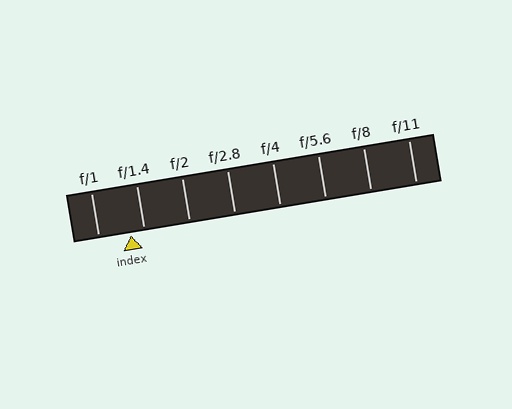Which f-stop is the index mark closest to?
The index mark is closest to f/1.4.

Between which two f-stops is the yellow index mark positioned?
The index mark is between f/1 and f/1.4.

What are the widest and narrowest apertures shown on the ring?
The widest aperture shown is f/1 and the narrowest is f/11.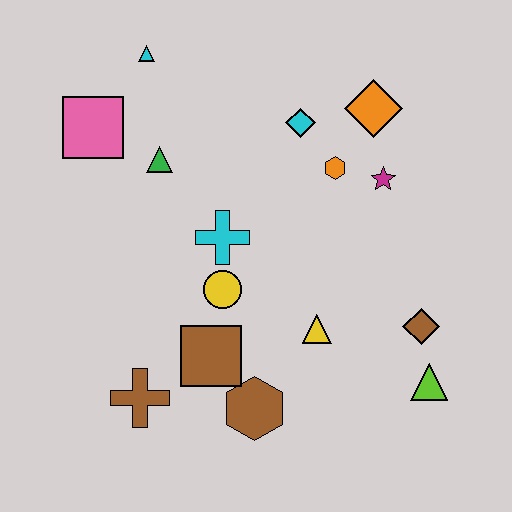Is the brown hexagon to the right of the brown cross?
Yes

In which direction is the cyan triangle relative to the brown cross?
The cyan triangle is above the brown cross.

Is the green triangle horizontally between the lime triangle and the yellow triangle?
No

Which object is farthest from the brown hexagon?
The cyan triangle is farthest from the brown hexagon.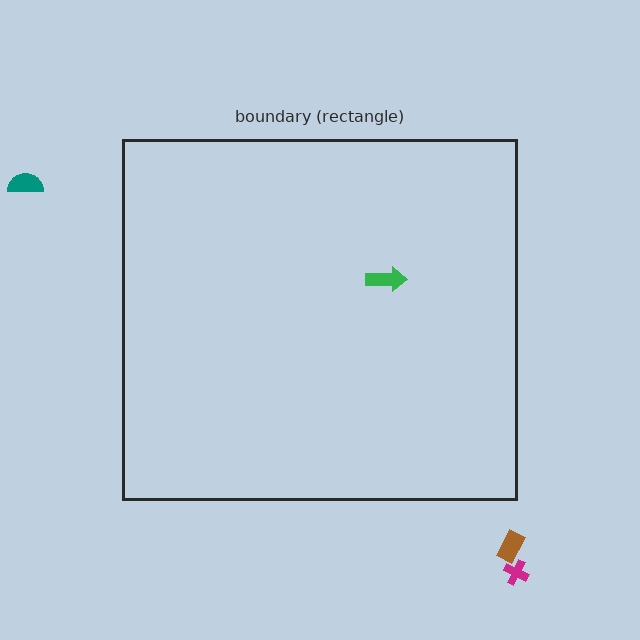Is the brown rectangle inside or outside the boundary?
Outside.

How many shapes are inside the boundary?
1 inside, 3 outside.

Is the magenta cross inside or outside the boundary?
Outside.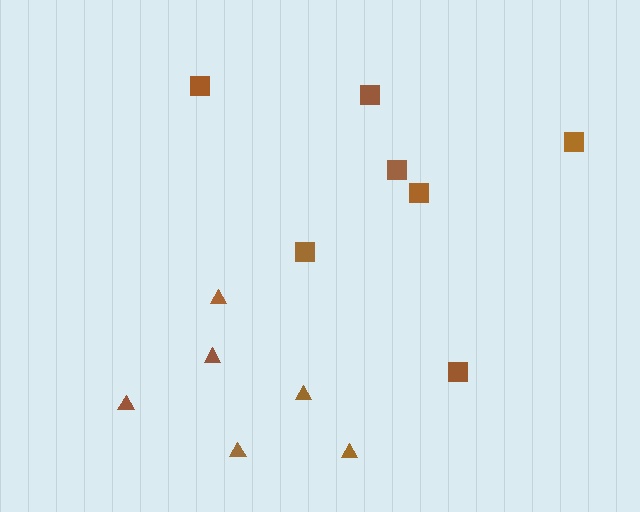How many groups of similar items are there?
There are 2 groups: one group of triangles (6) and one group of squares (7).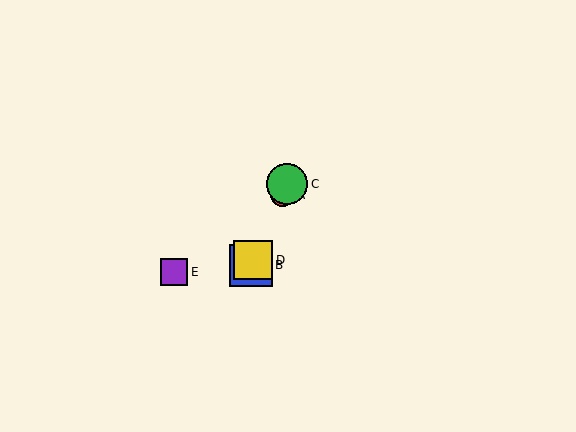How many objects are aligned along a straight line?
4 objects (A, B, C, D) are aligned along a straight line.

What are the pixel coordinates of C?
Object C is at (287, 184).